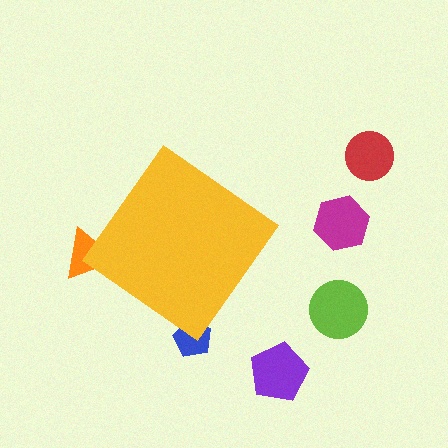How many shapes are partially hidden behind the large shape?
2 shapes are partially hidden.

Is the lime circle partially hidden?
No, the lime circle is fully visible.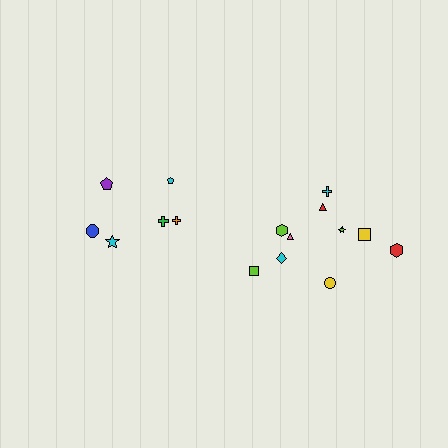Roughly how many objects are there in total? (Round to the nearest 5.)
Roughly 15 objects in total.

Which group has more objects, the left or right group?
The right group.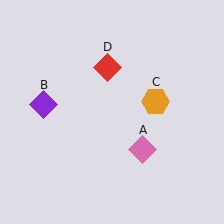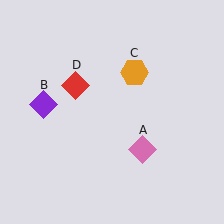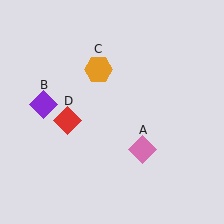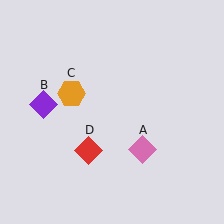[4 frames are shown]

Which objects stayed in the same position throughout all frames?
Pink diamond (object A) and purple diamond (object B) remained stationary.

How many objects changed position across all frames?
2 objects changed position: orange hexagon (object C), red diamond (object D).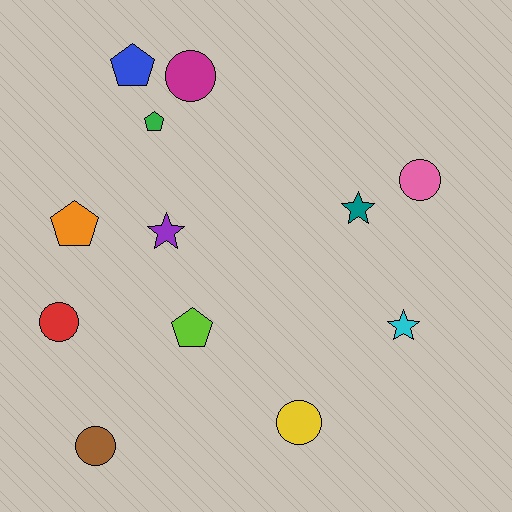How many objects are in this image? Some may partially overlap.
There are 12 objects.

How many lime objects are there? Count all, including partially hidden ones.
There is 1 lime object.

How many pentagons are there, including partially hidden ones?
There are 4 pentagons.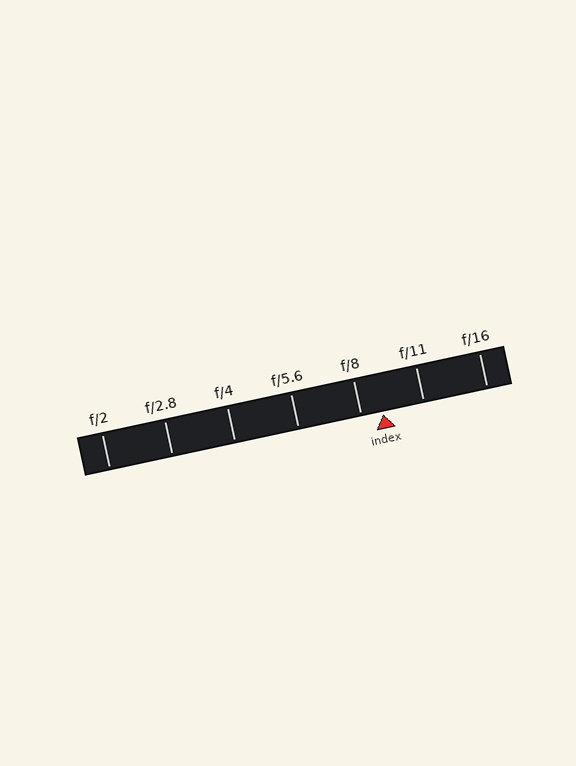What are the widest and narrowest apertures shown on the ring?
The widest aperture shown is f/2 and the narrowest is f/16.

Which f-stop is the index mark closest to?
The index mark is closest to f/8.